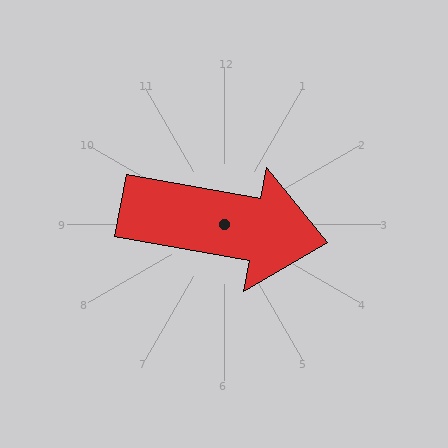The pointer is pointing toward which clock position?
Roughly 3 o'clock.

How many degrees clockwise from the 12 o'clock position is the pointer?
Approximately 100 degrees.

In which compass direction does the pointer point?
East.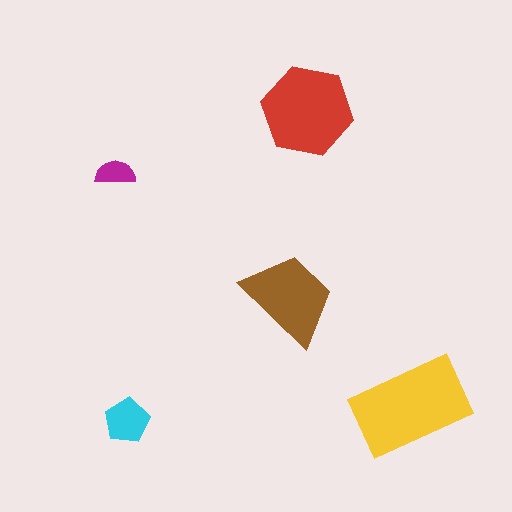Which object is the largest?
The yellow rectangle.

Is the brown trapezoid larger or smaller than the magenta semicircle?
Larger.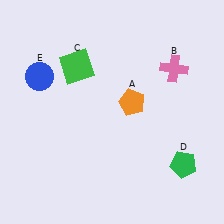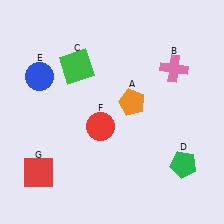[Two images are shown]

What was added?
A red circle (F), a red square (G) were added in Image 2.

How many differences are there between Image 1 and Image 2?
There are 2 differences between the two images.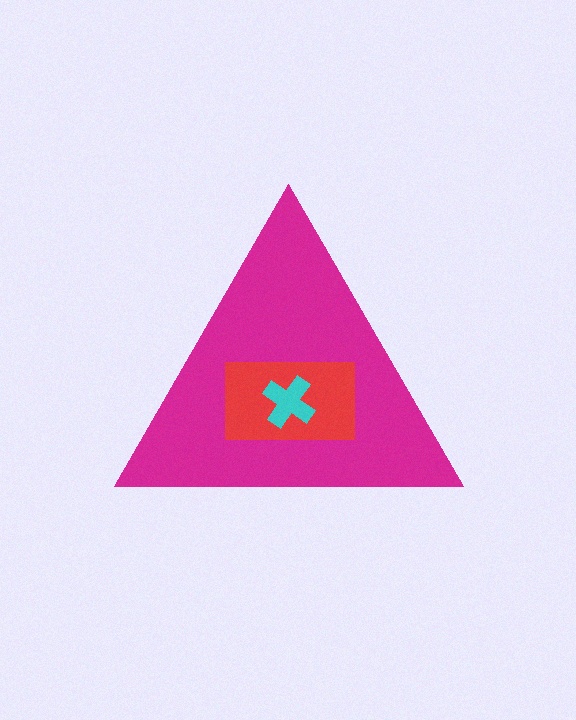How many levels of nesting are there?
3.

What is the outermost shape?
The magenta triangle.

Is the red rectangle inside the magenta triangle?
Yes.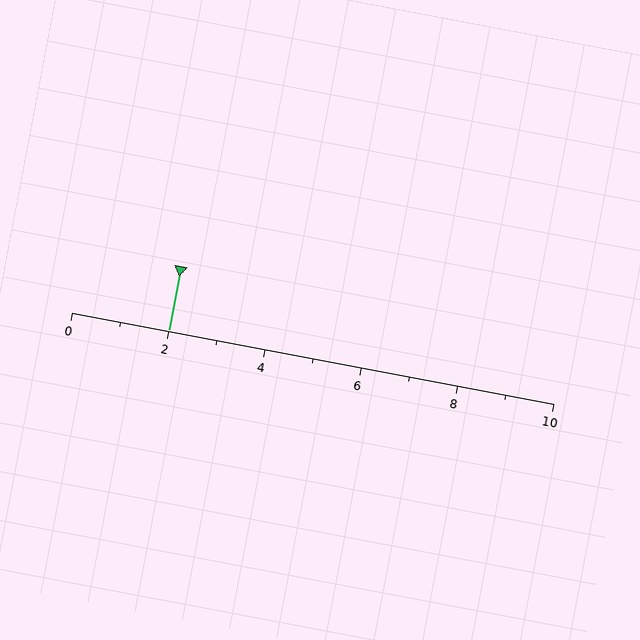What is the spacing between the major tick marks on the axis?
The major ticks are spaced 2 apart.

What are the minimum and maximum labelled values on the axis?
The axis runs from 0 to 10.